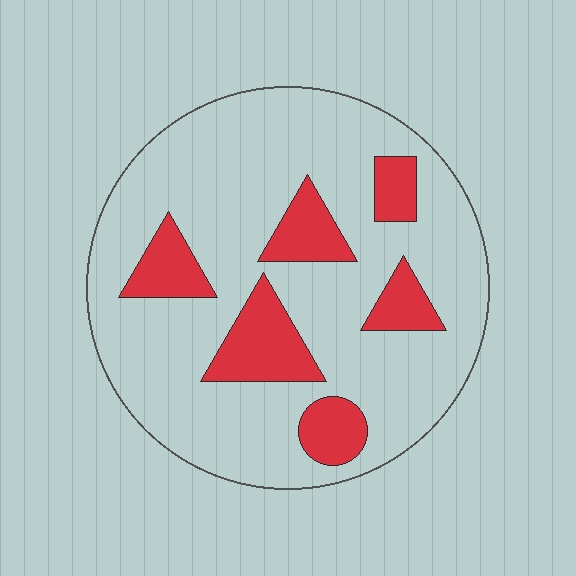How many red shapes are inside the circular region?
6.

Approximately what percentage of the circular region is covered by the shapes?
Approximately 20%.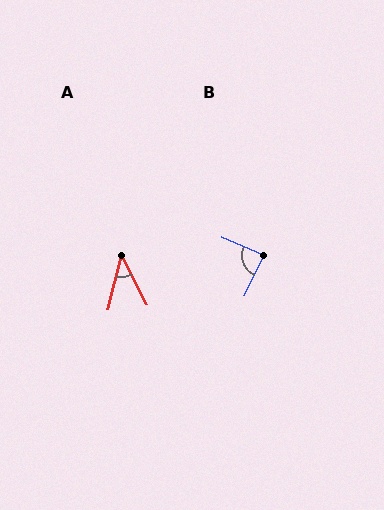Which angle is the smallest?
A, at approximately 41 degrees.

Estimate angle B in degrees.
Approximately 87 degrees.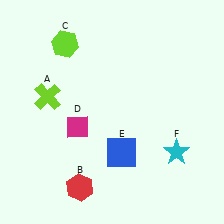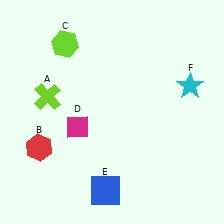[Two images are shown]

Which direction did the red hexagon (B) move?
The red hexagon (B) moved left.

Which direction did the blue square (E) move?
The blue square (E) moved down.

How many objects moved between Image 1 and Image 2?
3 objects moved between the two images.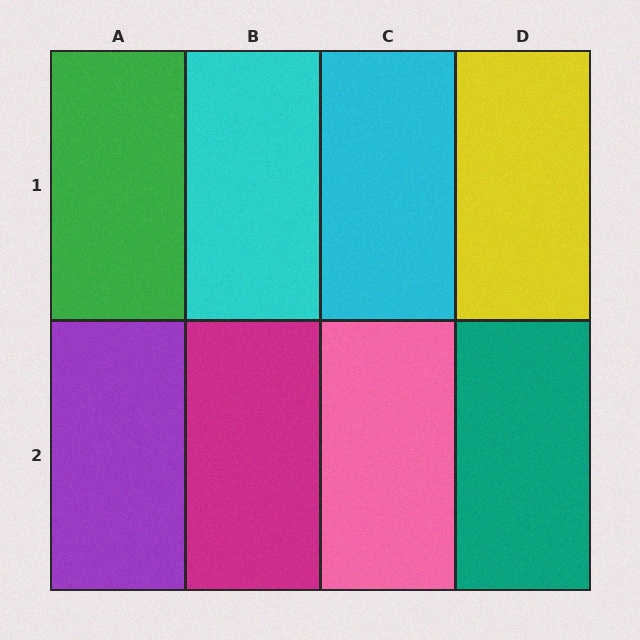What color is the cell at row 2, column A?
Purple.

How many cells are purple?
1 cell is purple.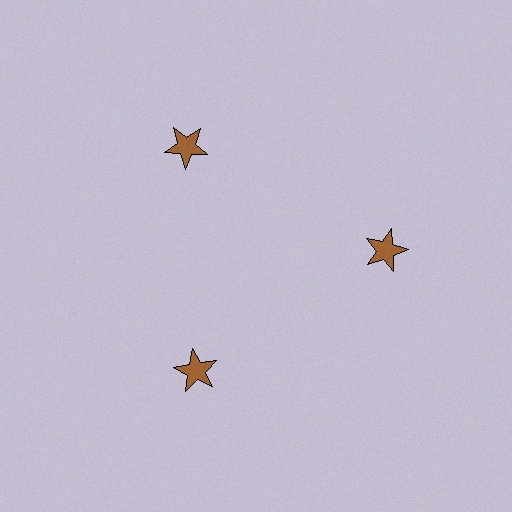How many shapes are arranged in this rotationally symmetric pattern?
There are 3 shapes, arranged in 3 groups of 1.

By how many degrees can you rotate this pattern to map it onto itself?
The pattern maps onto itself every 120 degrees of rotation.